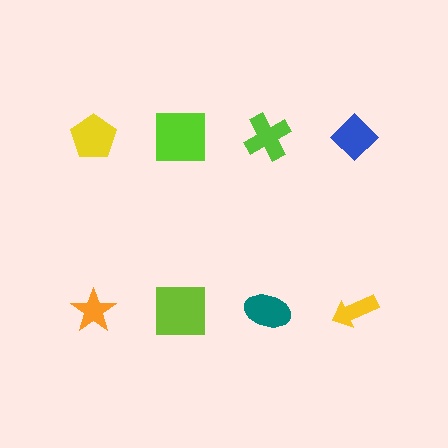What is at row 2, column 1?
An orange star.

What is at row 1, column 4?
A blue diamond.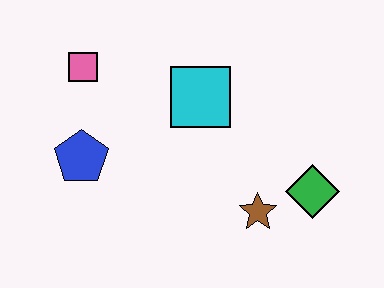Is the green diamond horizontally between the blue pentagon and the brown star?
No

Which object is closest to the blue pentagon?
The pink square is closest to the blue pentagon.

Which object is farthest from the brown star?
The pink square is farthest from the brown star.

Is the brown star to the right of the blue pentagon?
Yes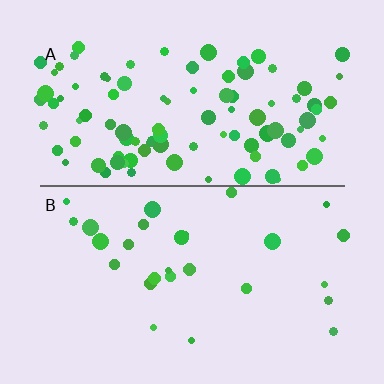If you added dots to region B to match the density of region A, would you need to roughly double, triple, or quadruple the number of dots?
Approximately triple.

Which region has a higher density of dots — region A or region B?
A (the top).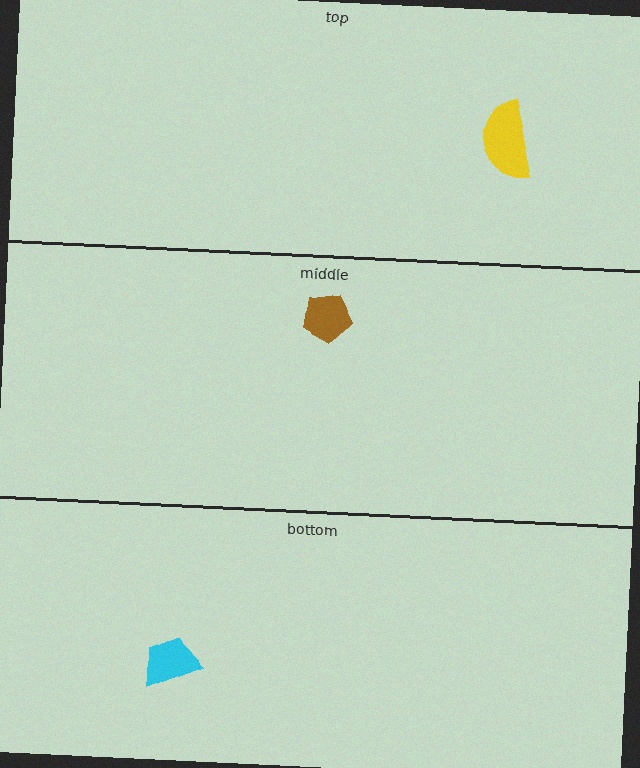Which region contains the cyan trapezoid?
The bottom region.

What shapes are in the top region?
The yellow semicircle.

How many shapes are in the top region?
1.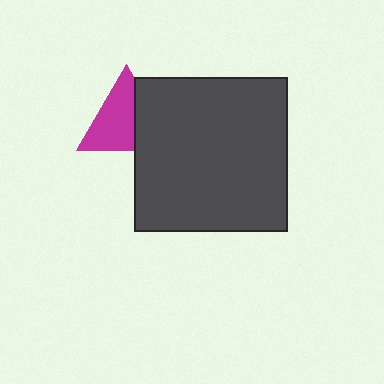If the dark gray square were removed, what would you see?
You would see the complete magenta triangle.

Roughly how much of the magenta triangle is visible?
About half of it is visible (roughly 63%).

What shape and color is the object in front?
The object in front is a dark gray square.